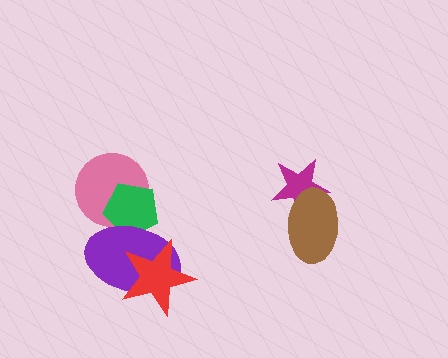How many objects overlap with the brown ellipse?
1 object overlaps with the brown ellipse.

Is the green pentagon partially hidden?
Yes, it is partially covered by another shape.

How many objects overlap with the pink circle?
2 objects overlap with the pink circle.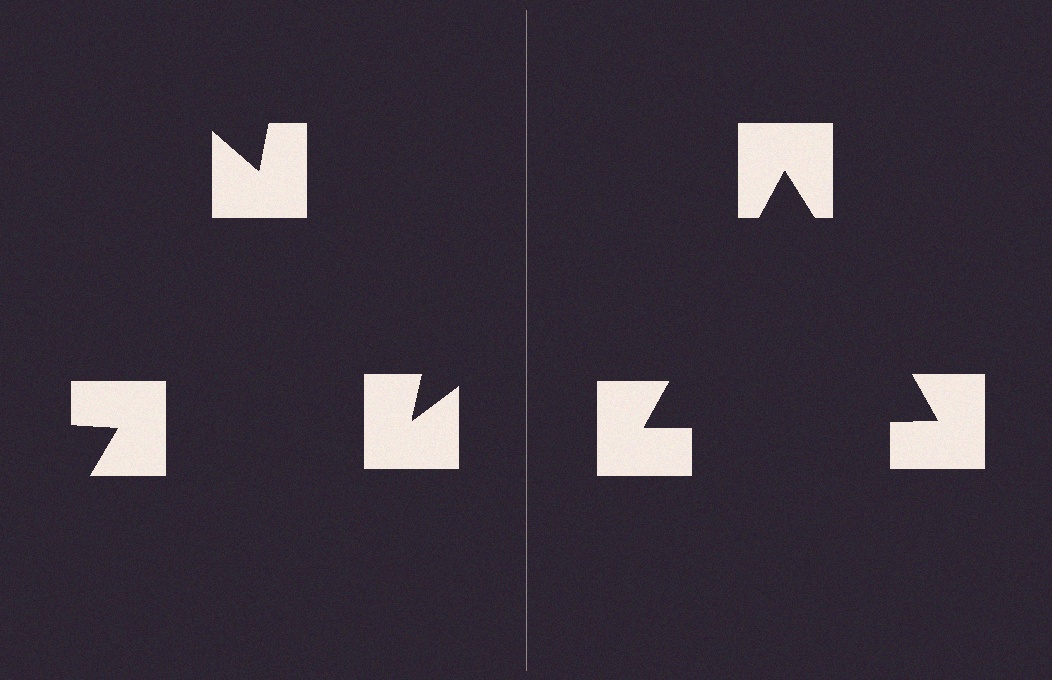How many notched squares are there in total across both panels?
6 — 3 on each side.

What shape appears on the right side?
An illusory triangle.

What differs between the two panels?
The notched squares are positioned identically on both sides; only the wedge orientations differ. On the right they align to a triangle; on the left they are misaligned.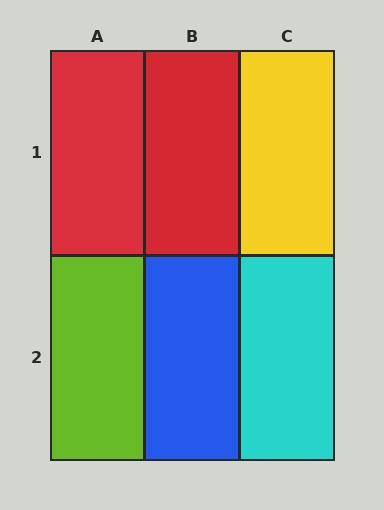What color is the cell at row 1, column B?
Red.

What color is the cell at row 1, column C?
Yellow.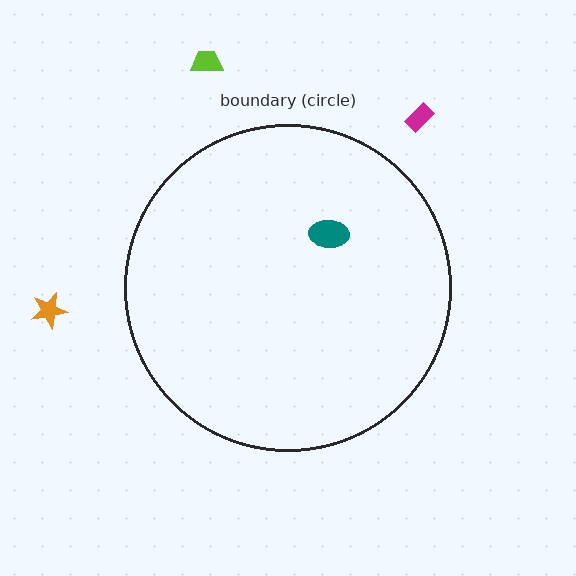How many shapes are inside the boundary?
1 inside, 3 outside.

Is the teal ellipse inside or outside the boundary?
Inside.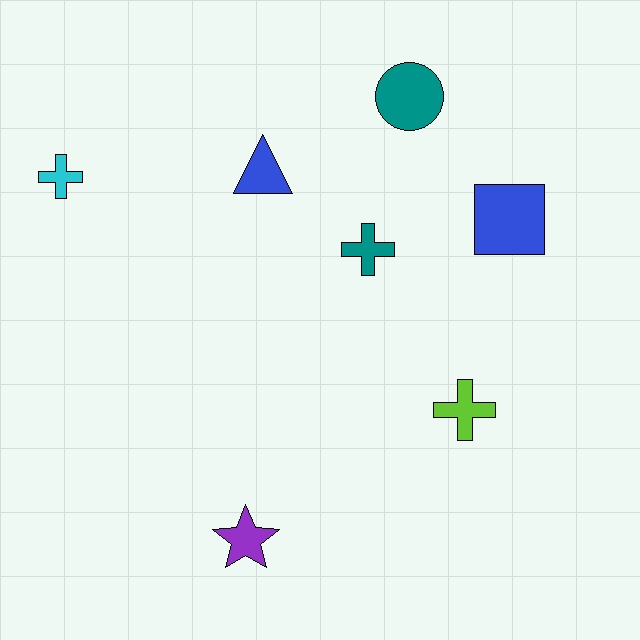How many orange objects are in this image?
There are no orange objects.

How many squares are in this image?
There is 1 square.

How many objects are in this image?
There are 7 objects.